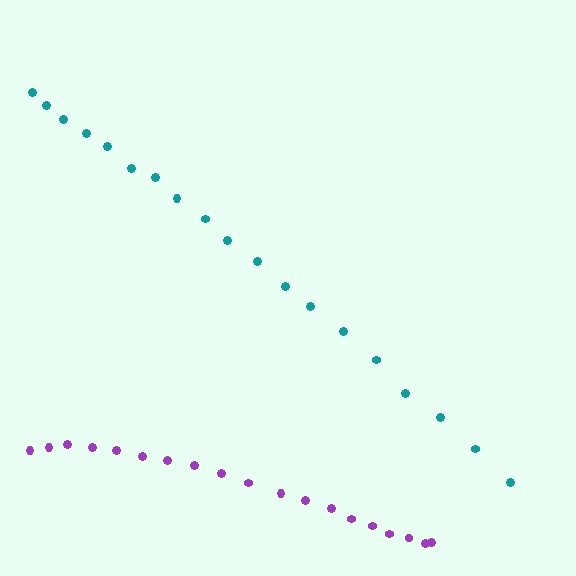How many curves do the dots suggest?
There are 2 distinct paths.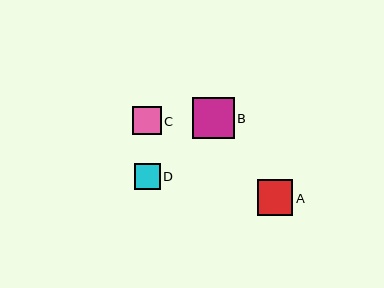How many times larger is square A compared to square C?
Square A is approximately 1.2 times the size of square C.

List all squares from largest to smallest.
From largest to smallest: B, A, C, D.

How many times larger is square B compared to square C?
Square B is approximately 1.4 times the size of square C.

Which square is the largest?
Square B is the largest with a size of approximately 41 pixels.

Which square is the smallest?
Square D is the smallest with a size of approximately 25 pixels.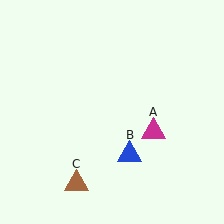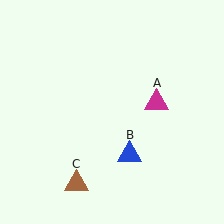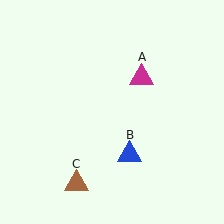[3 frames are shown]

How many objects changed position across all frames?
1 object changed position: magenta triangle (object A).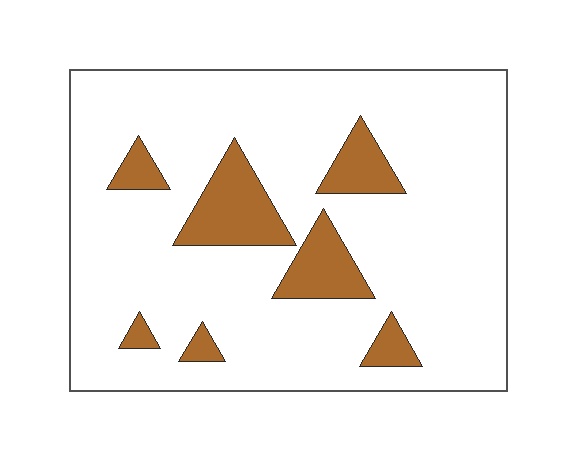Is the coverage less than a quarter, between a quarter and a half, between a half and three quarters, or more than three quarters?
Less than a quarter.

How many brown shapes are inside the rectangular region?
7.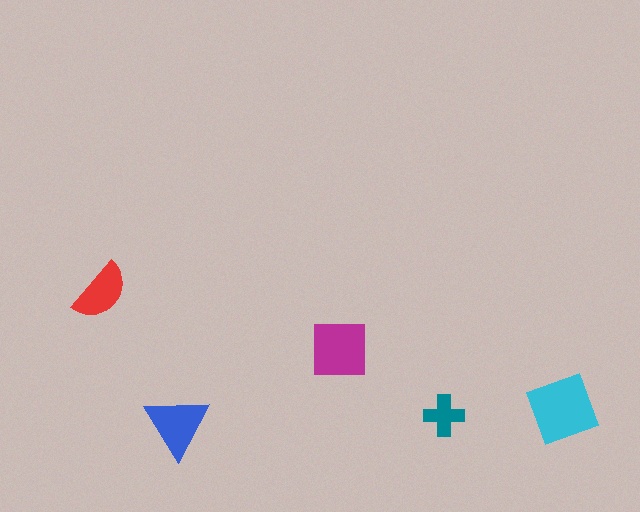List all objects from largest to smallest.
The cyan diamond, the magenta square, the blue triangle, the red semicircle, the teal cross.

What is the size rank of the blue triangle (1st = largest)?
3rd.